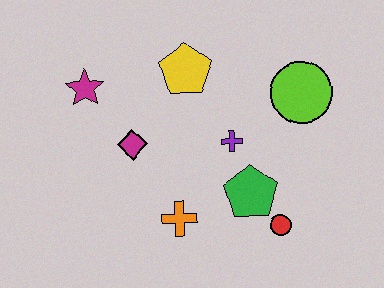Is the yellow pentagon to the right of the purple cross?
No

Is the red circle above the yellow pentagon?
No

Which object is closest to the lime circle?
The purple cross is closest to the lime circle.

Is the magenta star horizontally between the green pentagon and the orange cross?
No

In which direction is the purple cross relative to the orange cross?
The purple cross is above the orange cross.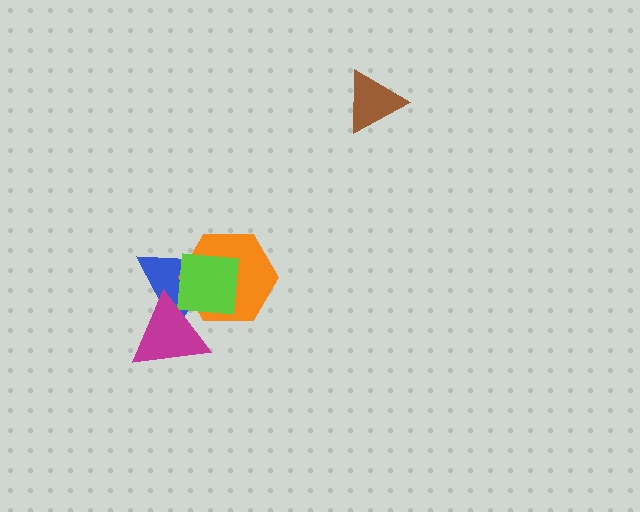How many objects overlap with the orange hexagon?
3 objects overlap with the orange hexagon.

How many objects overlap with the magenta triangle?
3 objects overlap with the magenta triangle.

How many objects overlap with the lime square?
3 objects overlap with the lime square.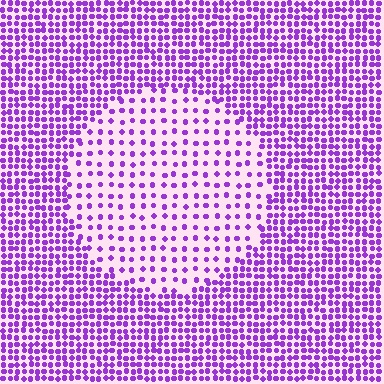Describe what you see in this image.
The image contains small purple elements arranged at two different densities. A circle-shaped region is visible where the elements are less densely packed than the surrounding area.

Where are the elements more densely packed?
The elements are more densely packed outside the circle boundary.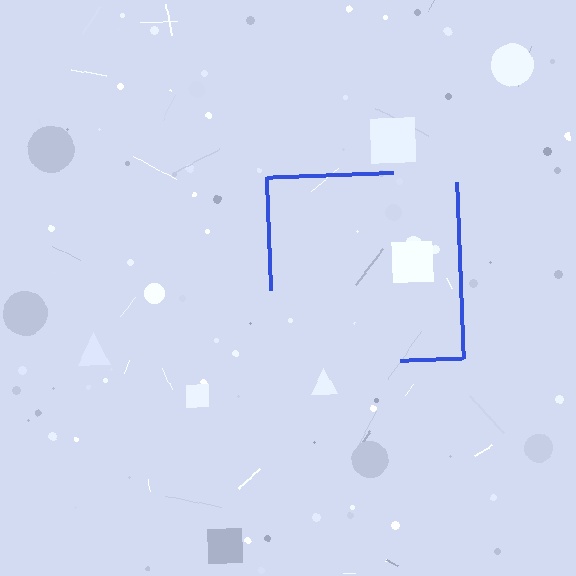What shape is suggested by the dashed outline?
The dashed outline suggests a square.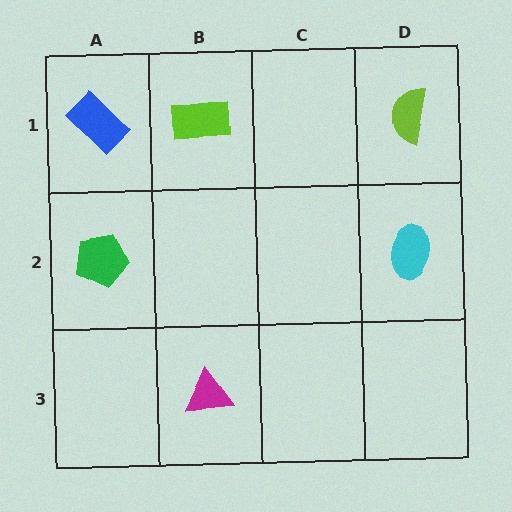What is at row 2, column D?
A cyan ellipse.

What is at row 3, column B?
A magenta triangle.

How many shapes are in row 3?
1 shape.